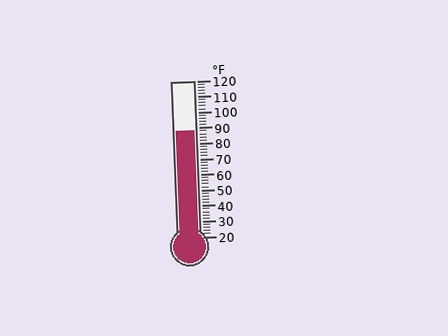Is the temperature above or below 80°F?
The temperature is above 80°F.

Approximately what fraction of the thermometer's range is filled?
The thermometer is filled to approximately 70% of its range.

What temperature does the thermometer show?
The thermometer shows approximately 88°F.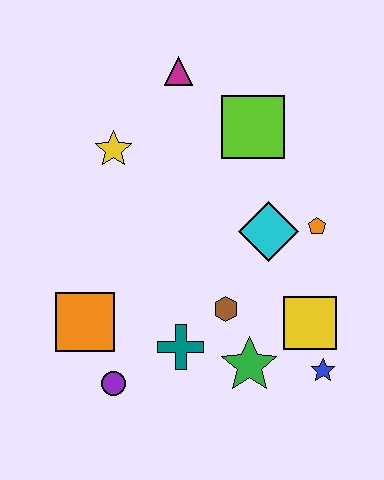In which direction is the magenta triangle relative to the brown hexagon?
The magenta triangle is above the brown hexagon.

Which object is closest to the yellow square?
The blue star is closest to the yellow square.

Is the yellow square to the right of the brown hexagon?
Yes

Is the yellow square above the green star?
Yes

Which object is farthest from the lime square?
The purple circle is farthest from the lime square.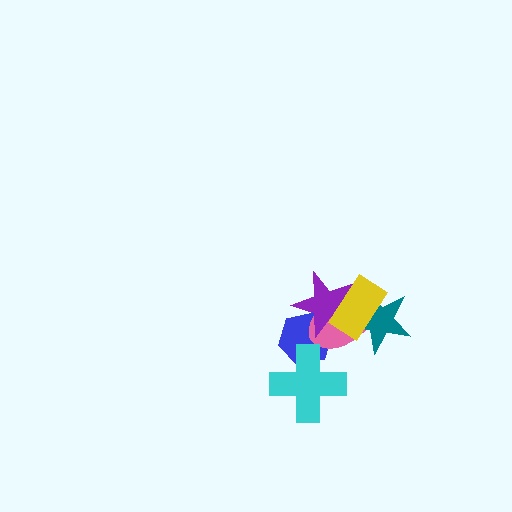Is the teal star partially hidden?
Yes, it is partially covered by another shape.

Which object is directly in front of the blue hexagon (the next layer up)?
The pink ellipse is directly in front of the blue hexagon.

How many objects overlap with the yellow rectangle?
3 objects overlap with the yellow rectangle.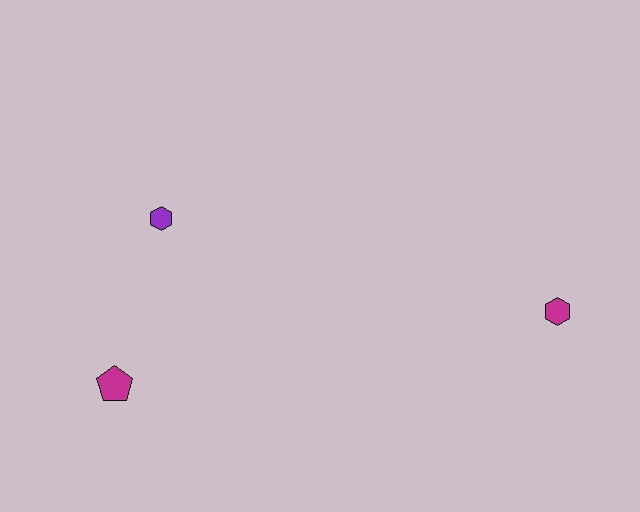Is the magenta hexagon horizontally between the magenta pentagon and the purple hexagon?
No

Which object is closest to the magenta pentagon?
The purple hexagon is closest to the magenta pentagon.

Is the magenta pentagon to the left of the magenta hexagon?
Yes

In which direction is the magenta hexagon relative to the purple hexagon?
The magenta hexagon is to the right of the purple hexagon.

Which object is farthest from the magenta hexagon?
The magenta pentagon is farthest from the magenta hexagon.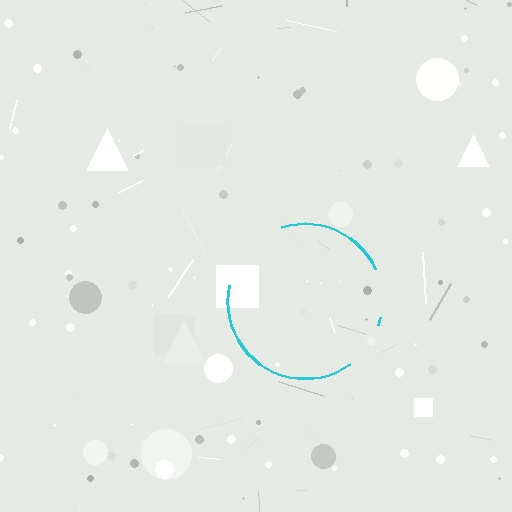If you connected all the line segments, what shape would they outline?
They would outline a circle.